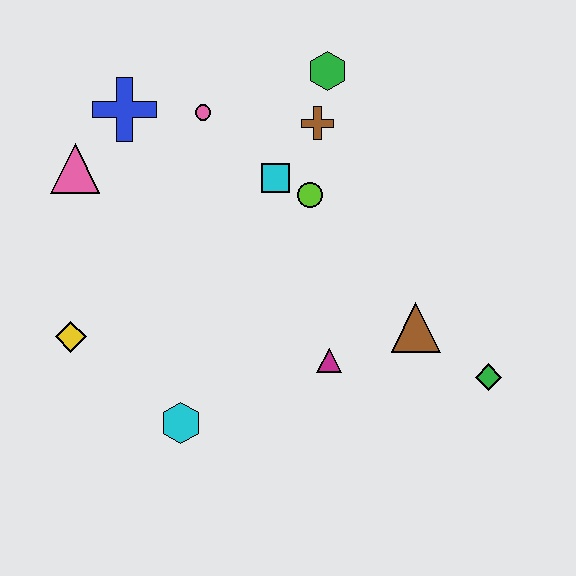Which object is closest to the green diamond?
The brown triangle is closest to the green diamond.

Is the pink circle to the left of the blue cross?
No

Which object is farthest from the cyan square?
The green diamond is farthest from the cyan square.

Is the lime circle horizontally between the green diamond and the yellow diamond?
Yes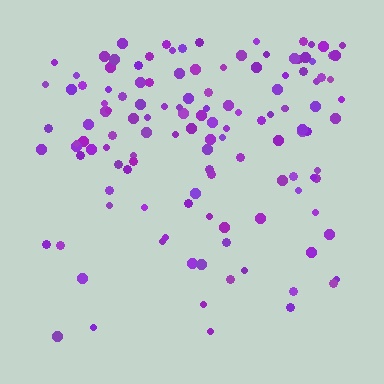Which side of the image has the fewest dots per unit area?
The bottom.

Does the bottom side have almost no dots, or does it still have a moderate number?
Still a moderate number, just noticeably fewer than the top.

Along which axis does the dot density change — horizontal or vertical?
Vertical.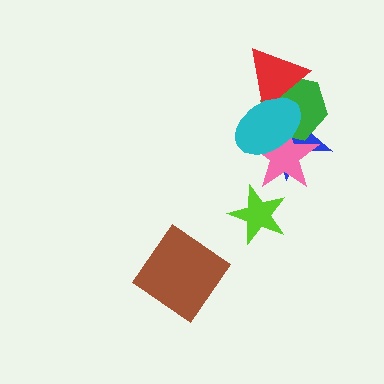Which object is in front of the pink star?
The cyan ellipse is in front of the pink star.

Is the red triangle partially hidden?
Yes, it is partially covered by another shape.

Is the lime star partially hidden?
No, no other shape covers it.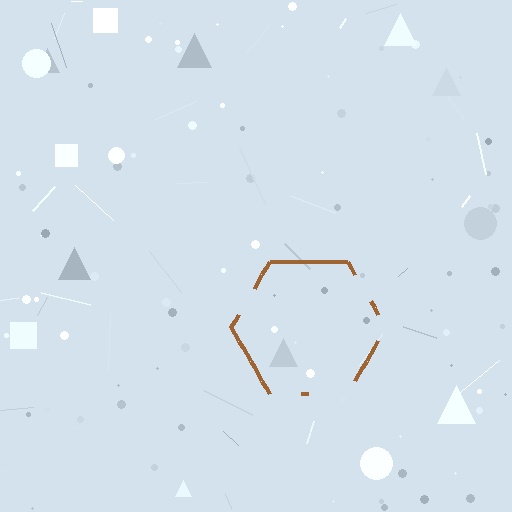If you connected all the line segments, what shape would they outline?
They would outline a hexagon.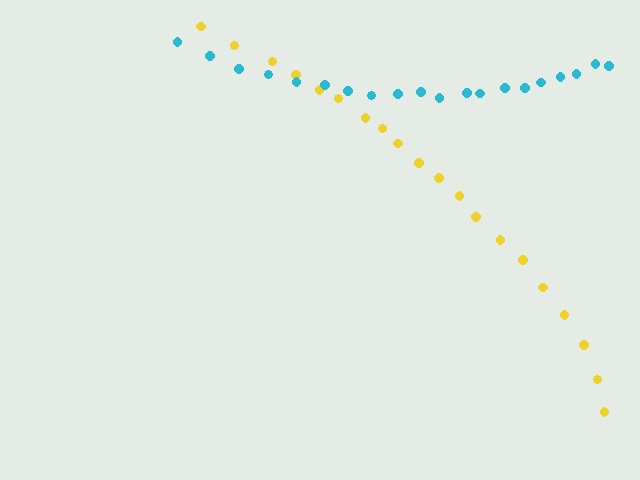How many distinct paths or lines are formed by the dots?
There are 2 distinct paths.